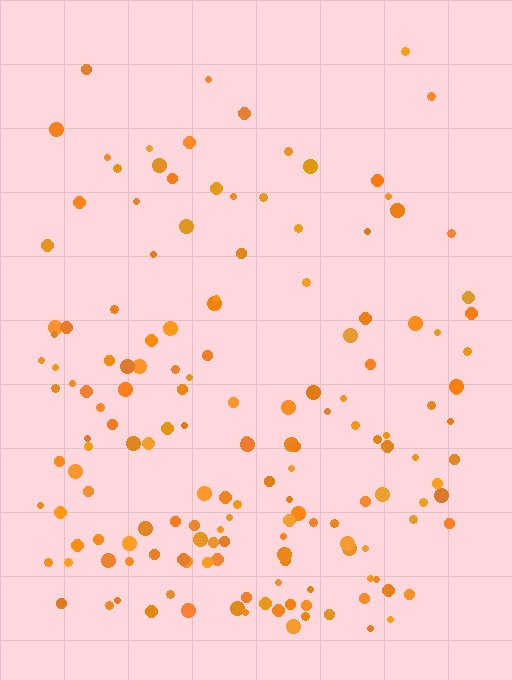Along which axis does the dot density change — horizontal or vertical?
Vertical.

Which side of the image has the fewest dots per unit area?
The top.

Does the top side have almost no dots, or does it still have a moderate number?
Still a moderate number, just noticeably fewer than the bottom.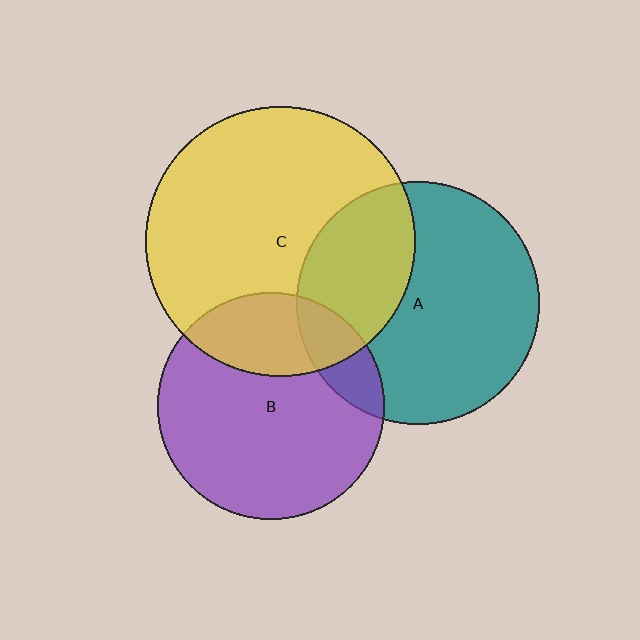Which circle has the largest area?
Circle C (yellow).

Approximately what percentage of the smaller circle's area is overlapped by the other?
Approximately 25%.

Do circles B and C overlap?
Yes.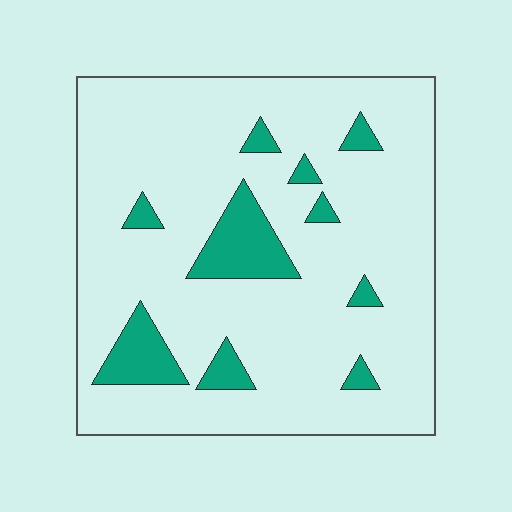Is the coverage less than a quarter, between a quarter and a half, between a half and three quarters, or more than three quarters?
Less than a quarter.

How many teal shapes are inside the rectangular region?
10.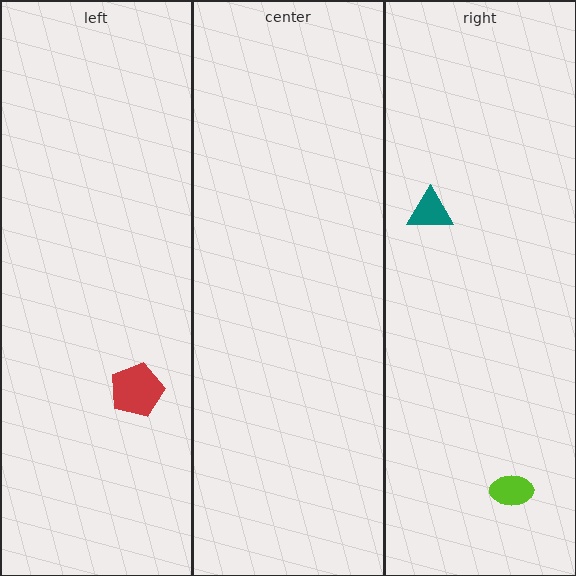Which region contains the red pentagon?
The left region.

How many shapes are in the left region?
1.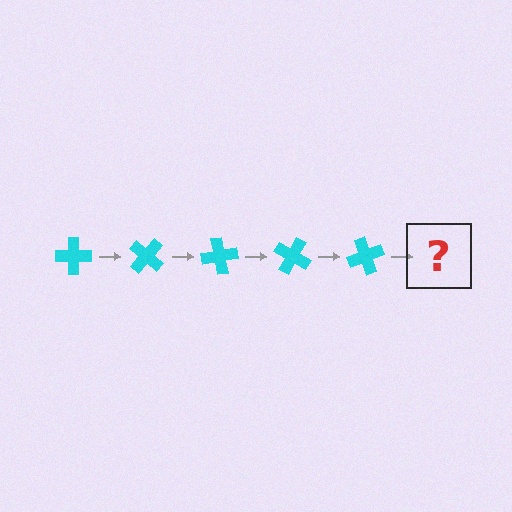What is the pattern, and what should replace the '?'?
The pattern is that the cross rotates 40 degrees each step. The '?' should be a cyan cross rotated 200 degrees.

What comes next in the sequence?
The next element should be a cyan cross rotated 200 degrees.